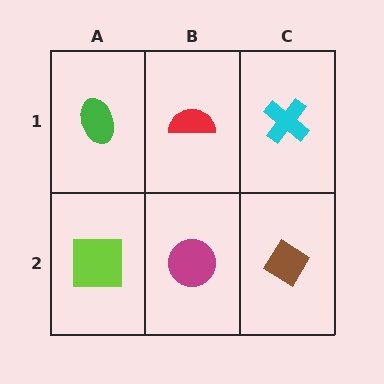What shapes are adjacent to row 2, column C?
A cyan cross (row 1, column C), a magenta circle (row 2, column B).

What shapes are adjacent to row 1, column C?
A brown diamond (row 2, column C), a red semicircle (row 1, column B).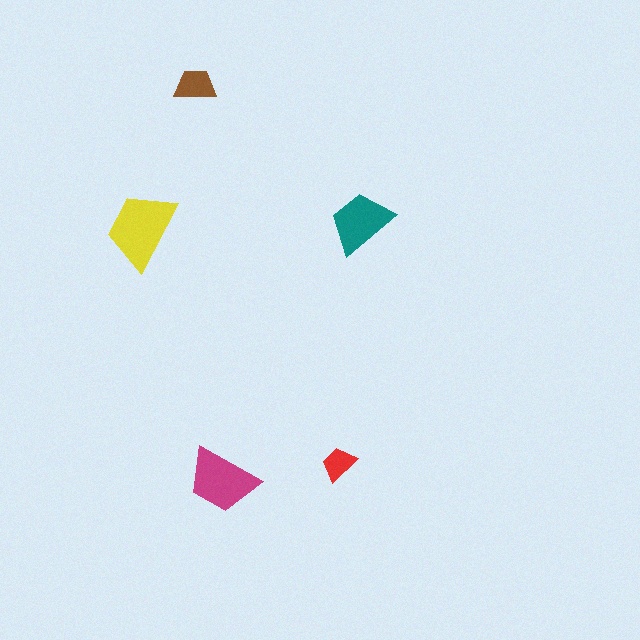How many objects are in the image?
There are 5 objects in the image.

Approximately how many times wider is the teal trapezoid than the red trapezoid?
About 2 times wider.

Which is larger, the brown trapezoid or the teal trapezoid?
The teal one.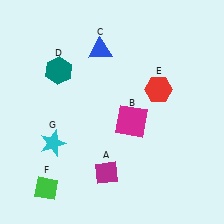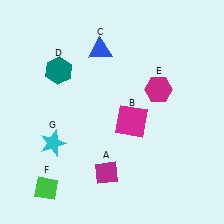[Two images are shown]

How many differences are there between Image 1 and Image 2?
There is 1 difference between the two images.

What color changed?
The hexagon (E) changed from red in Image 1 to magenta in Image 2.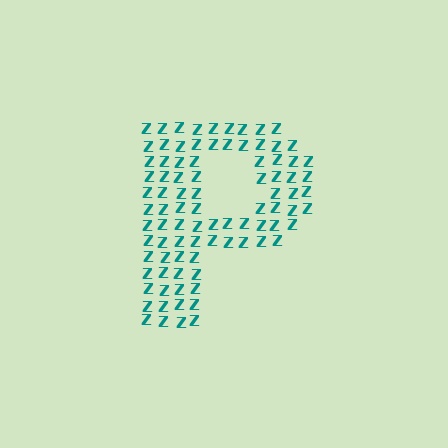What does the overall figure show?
The overall figure shows the letter P.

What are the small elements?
The small elements are letter Z's.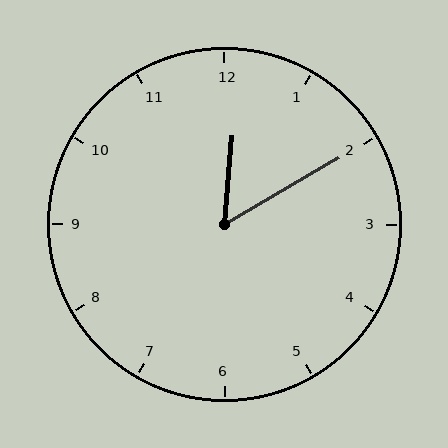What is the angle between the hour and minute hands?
Approximately 55 degrees.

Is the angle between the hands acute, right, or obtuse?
It is acute.